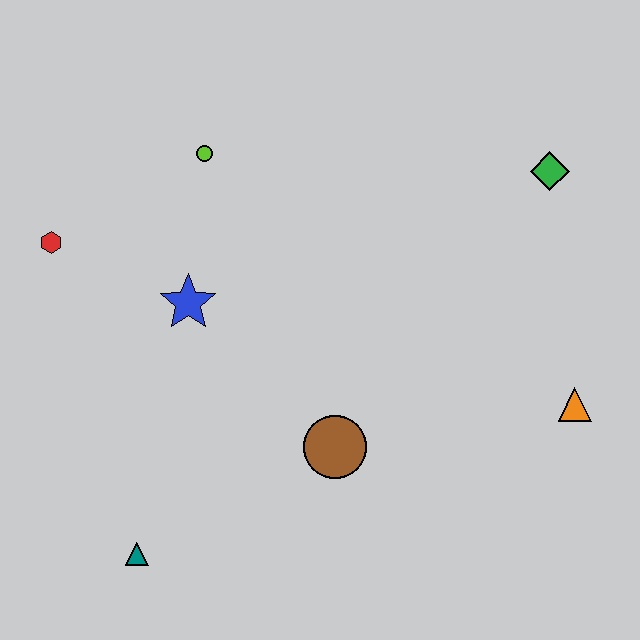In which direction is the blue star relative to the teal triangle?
The blue star is above the teal triangle.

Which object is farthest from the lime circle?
The orange triangle is farthest from the lime circle.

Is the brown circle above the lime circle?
No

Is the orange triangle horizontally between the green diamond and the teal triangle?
No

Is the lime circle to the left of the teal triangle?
No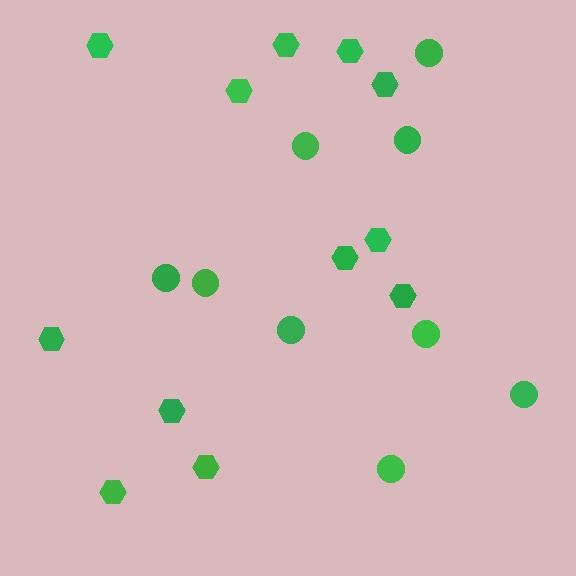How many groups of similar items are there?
There are 2 groups: one group of hexagons (12) and one group of circles (9).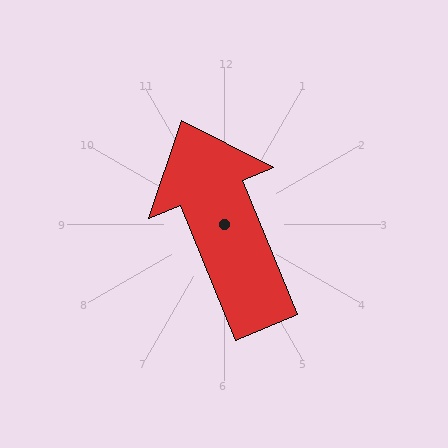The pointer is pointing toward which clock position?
Roughly 11 o'clock.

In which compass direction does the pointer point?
Northwest.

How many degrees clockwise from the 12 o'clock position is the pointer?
Approximately 337 degrees.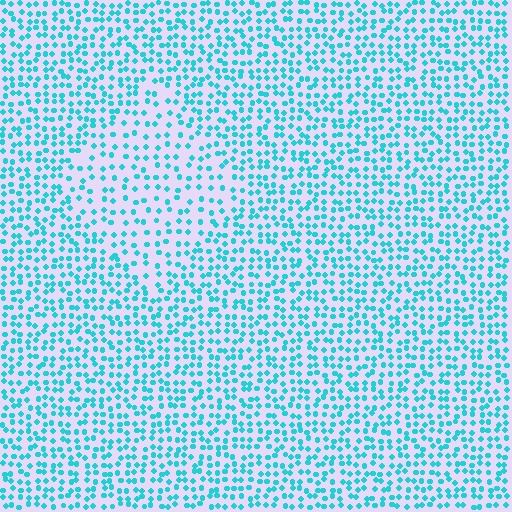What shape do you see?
I see a diamond.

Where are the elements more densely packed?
The elements are more densely packed outside the diamond boundary.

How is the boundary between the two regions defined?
The boundary is defined by a change in element density (approximately 1.7x ratio). All elements are the same color, size, and shape.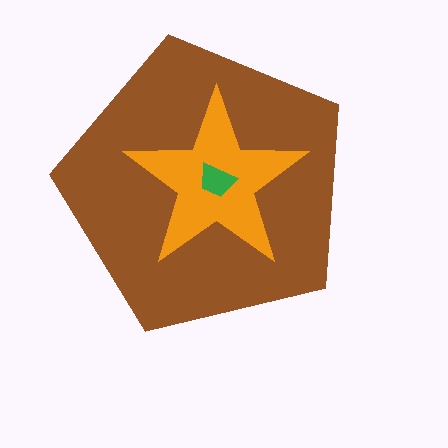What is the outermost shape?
The brown pentagon.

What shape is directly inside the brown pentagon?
The orange star.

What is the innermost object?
The green trapezoid.